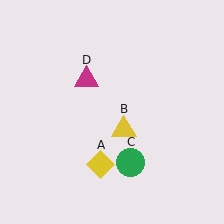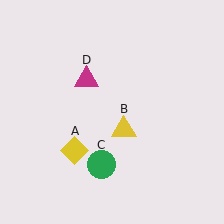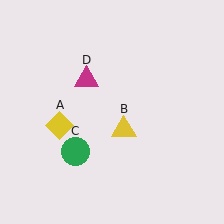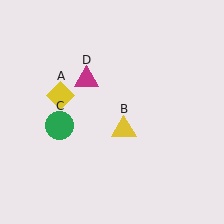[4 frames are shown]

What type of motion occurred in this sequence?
The yellow diamond (object A), green circle (object C) rotated clockwise around the center of the scene.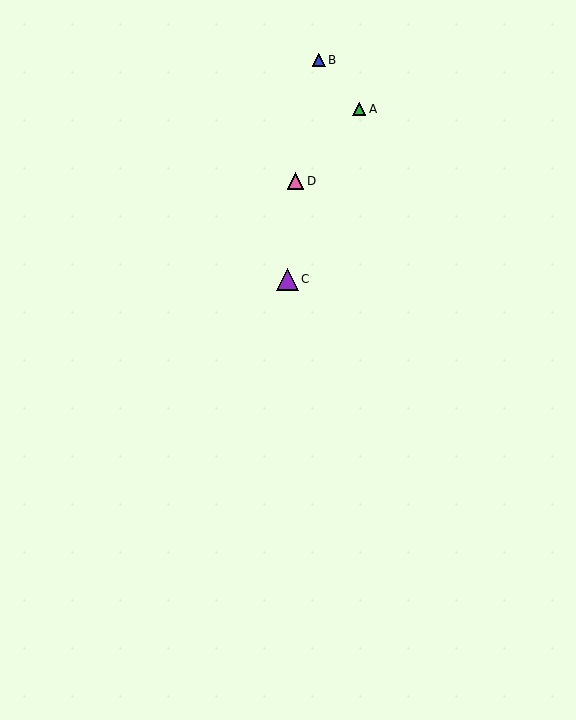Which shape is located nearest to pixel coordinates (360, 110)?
The green triangle (labeled A) at (359, 109) is nearest to that location.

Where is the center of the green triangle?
The center of the green triangle is at (359, 109).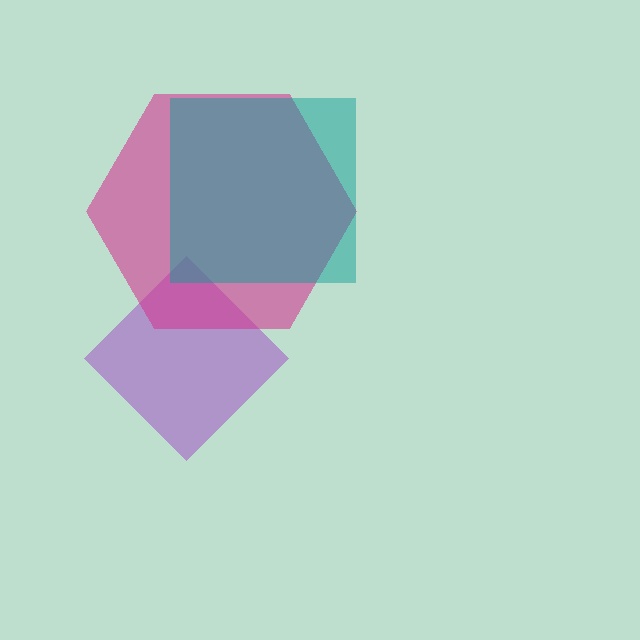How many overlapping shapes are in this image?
There are 3 overlapping shapes in the image.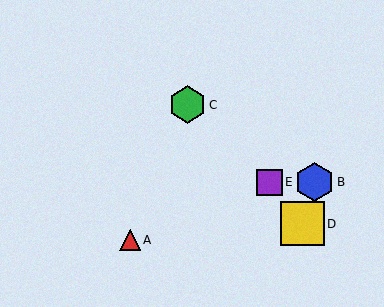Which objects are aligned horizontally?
Objects B, E are aligned horizontally.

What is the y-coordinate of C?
Object C is at y≈105.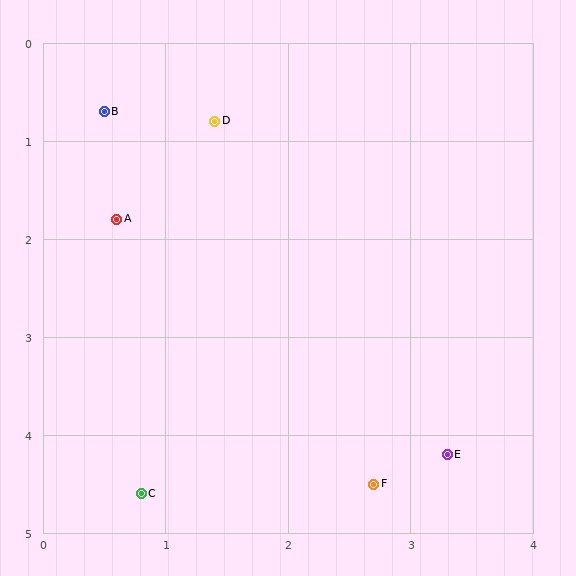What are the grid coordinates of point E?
Point E is at approximately (3.3, 4.2).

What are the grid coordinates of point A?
Point A is at approximately (0.6, 1.8).